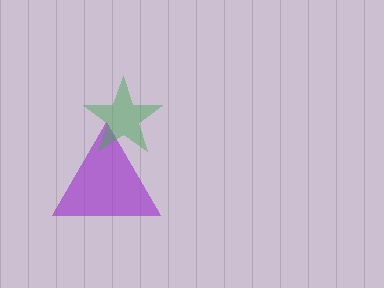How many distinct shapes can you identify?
There are 2 distinct shapes: a purple triangle, a green star.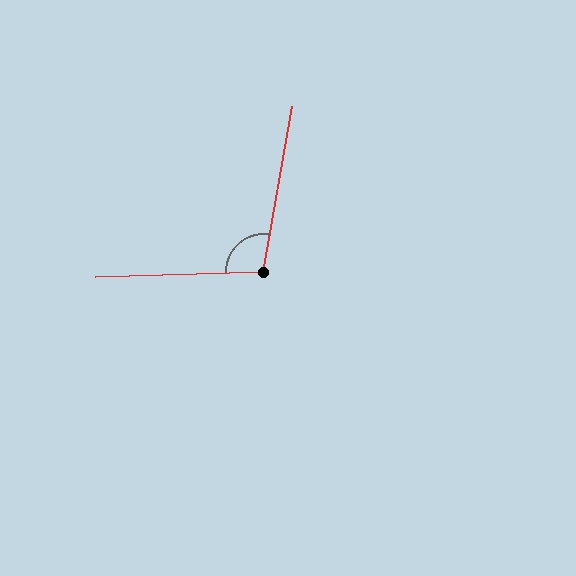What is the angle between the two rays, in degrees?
Approximately 102 degrees.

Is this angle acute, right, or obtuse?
It is obtuse.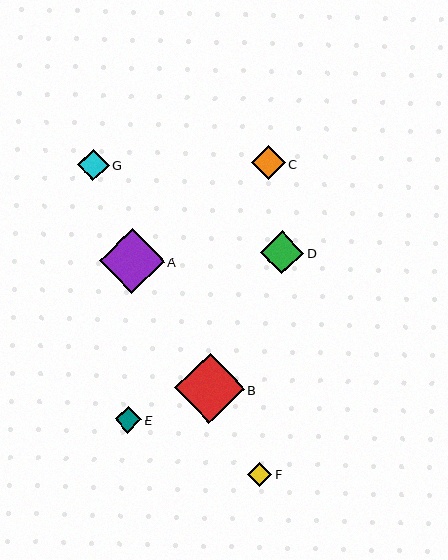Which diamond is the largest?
Diamond B is the largest with a size of approximately 70 pixels.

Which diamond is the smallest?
Diamond F is the smallest with a size of approximately 24 pixels.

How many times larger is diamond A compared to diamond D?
Diamond A is approximately 1.5 times the size of diamond D.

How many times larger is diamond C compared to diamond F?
Diamond C is approximately 1.4 times the size of diamond F.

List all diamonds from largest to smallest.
From largest to smallest: B, A, D, C, G, E, F.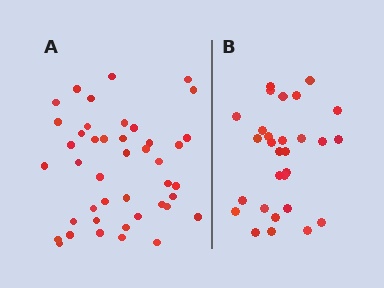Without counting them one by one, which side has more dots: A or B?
Region A (the left region) has more dots.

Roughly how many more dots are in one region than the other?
Region A has approximately 15 more dots than region B.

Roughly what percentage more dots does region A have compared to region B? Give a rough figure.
About 50% more.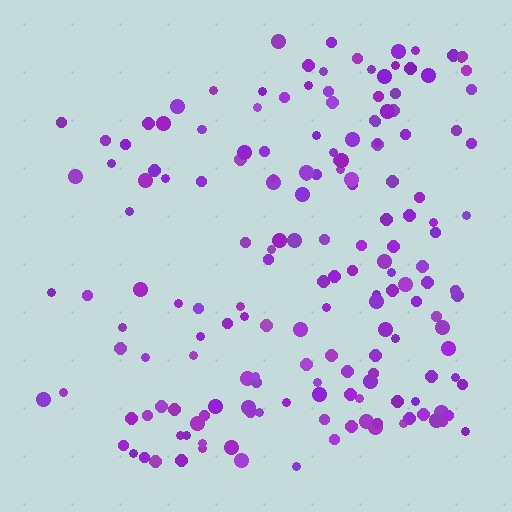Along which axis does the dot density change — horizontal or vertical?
Horizontal.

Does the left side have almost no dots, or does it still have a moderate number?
Still a moderate number, just noticeably fewer than the right.